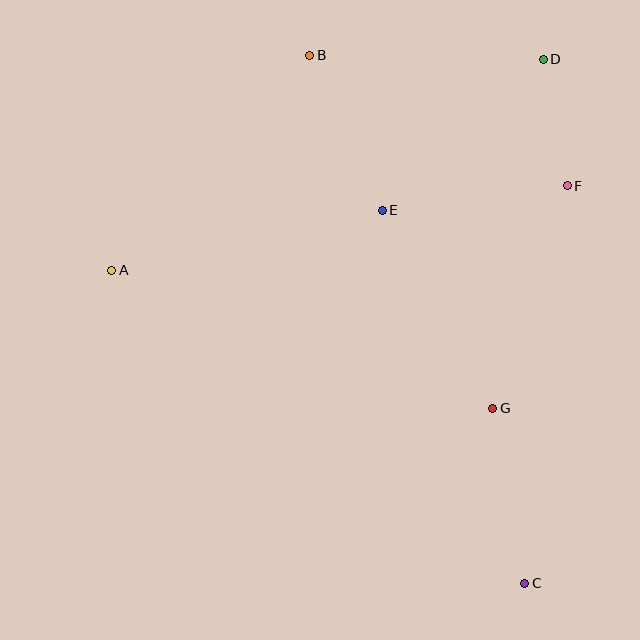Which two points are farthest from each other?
Points B and C are farthest from each other.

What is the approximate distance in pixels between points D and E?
The distance between D and E is approximately 221 pixels.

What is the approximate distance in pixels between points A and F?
The distance between A and F is approximately 463 pixels.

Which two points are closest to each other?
Points D and F are closest to each other.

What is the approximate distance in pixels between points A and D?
The distance between A and D is approximately 480 pixels.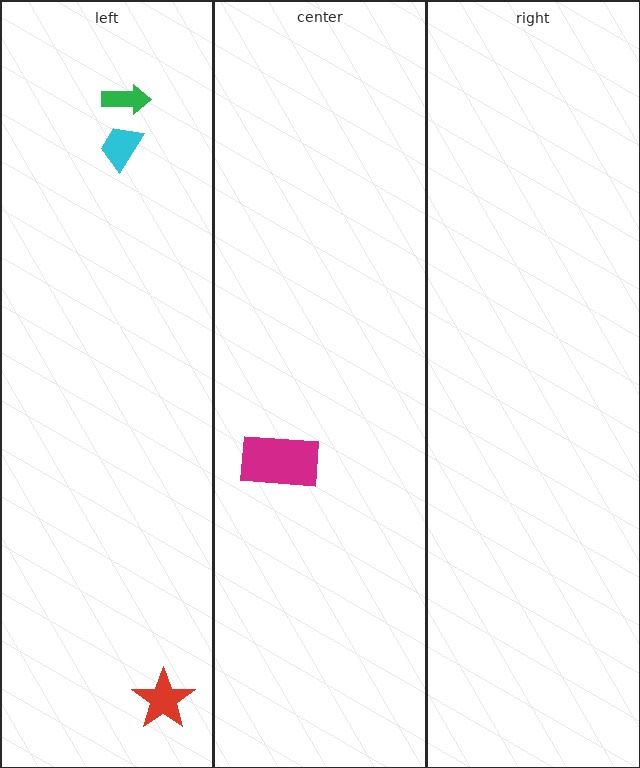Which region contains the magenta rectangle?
The center region.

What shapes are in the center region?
The magenta rectangle.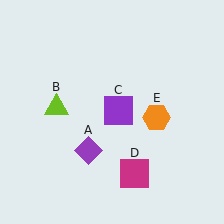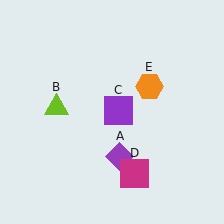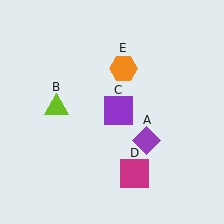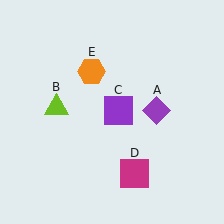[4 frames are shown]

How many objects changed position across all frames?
2 objects changed position: purple diamond (object A), orange hexagon (object E).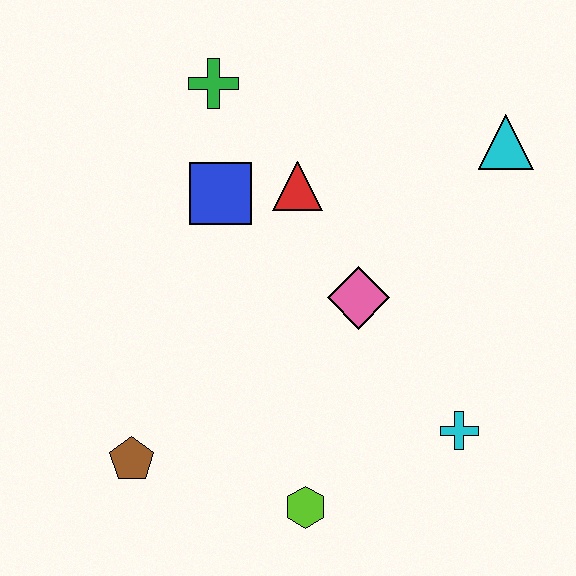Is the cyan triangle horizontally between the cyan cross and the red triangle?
No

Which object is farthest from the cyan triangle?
The brown pentagon is farthest from the cyan triangle.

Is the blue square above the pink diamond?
Yes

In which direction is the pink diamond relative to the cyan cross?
The pink diamond is above the cyan cross.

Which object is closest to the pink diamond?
The red triangle is closest to the pink diamond.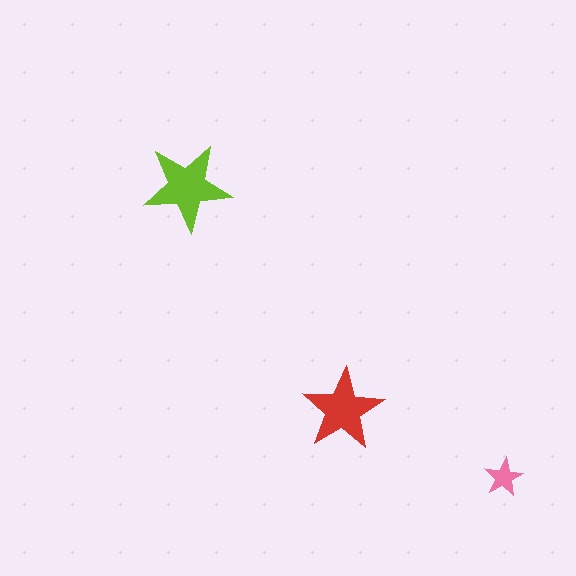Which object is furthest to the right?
The pink star is rightmost.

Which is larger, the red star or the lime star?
The lime one.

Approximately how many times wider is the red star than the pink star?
About 2 times wider.